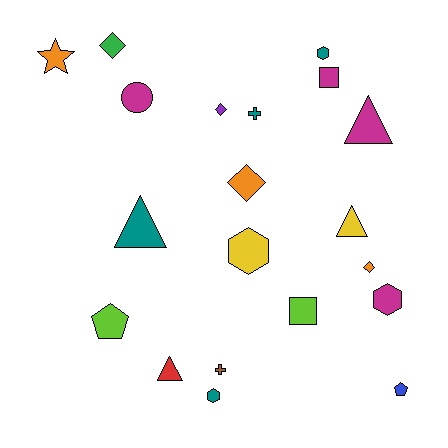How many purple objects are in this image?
There is 1 purple object.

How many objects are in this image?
There are 20 objects.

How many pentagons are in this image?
There are 2 pentagons.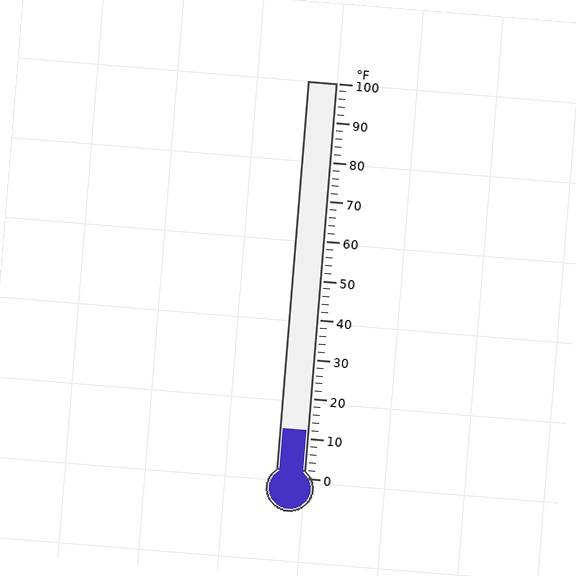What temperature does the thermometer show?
The thermometer shows approximately 12°F.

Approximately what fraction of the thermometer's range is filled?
The thermometer is filled to approximately 10% of its range.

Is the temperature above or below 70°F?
The temperature is below 70°F.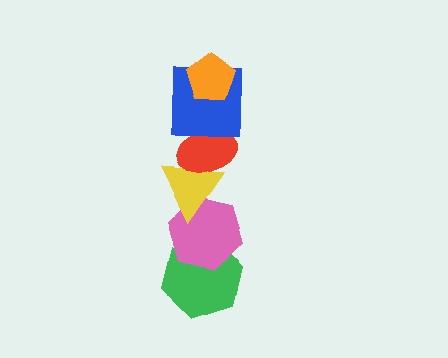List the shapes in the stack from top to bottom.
From top to bottom: the orange pentagon, the blue square, the red ellipse, the yellow triangle, the pink hexagon, the green hexagon.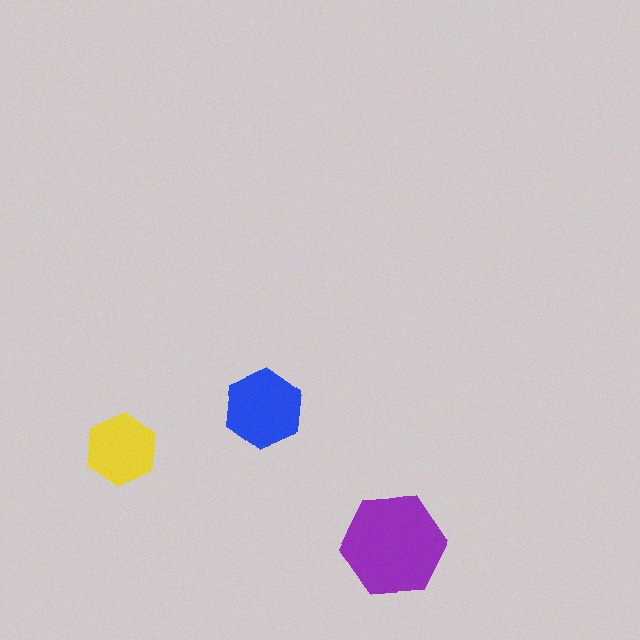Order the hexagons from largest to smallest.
the purple one, the blue one, the yellow one.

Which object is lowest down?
The purple hexagon is bottommost.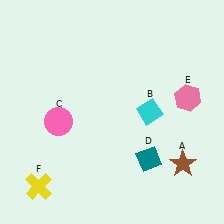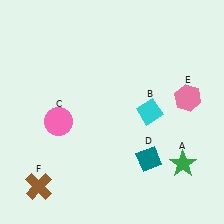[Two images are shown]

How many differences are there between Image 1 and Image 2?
There are 2 differences between the two images.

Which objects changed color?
A changed from brown to green. F changed from yellow to brown.